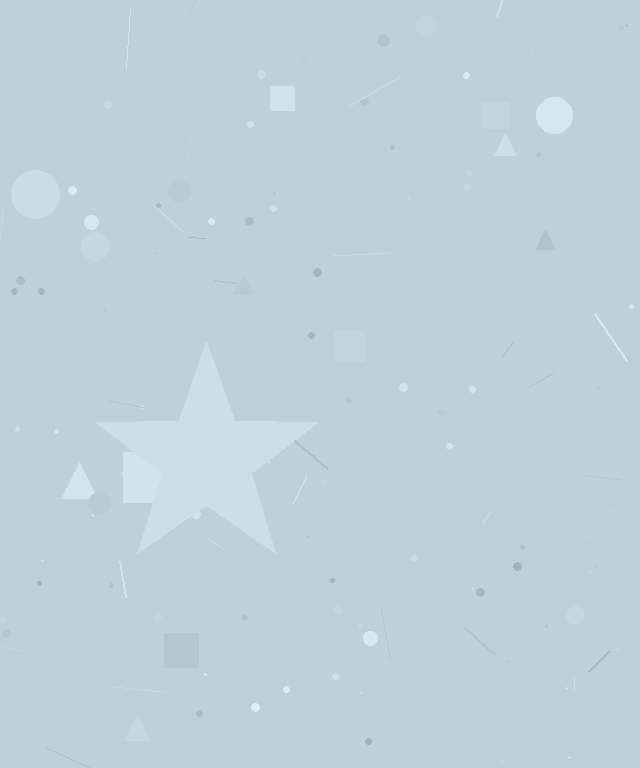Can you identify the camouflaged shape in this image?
The camouflaged shape is a star.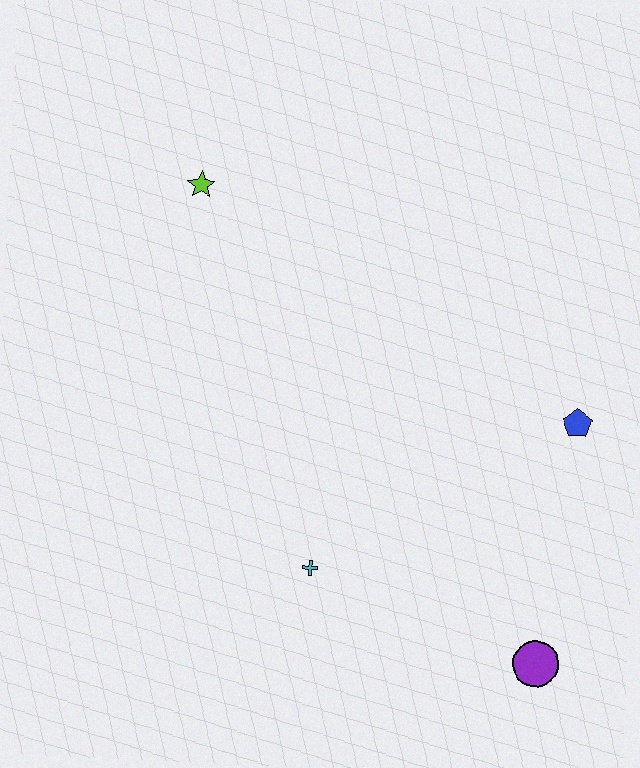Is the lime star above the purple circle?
Yes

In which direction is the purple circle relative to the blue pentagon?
The purple circle is below the blue pentagon.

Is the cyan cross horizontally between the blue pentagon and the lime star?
Yes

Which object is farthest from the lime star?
The purple circle is farthest from the lime star.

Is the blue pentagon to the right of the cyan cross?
Yes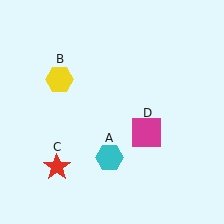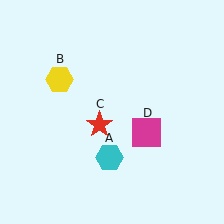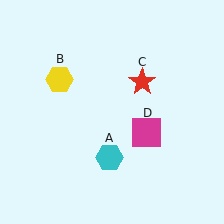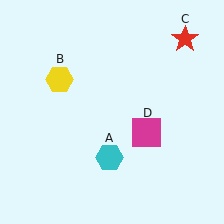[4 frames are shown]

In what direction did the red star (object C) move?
The red star (object C) moved up and to the right.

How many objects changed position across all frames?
1 object changed position: red star (object C).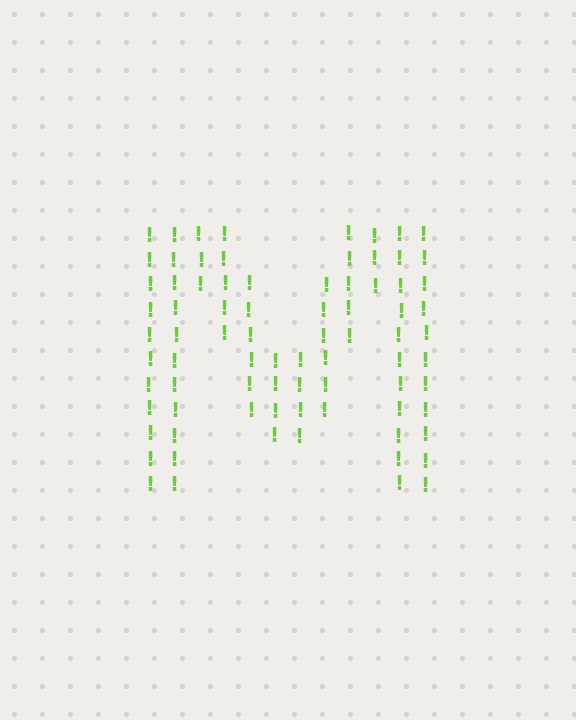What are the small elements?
The small elements are exclamation marks.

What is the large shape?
The large shape is the letter M.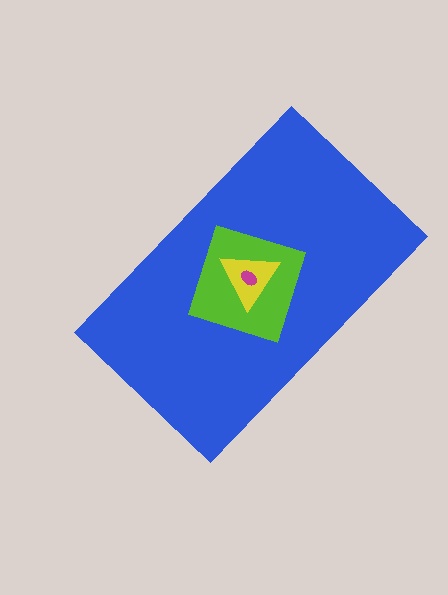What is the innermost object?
The magenta ellipse.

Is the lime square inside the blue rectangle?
Yes.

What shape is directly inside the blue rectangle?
The lime square.